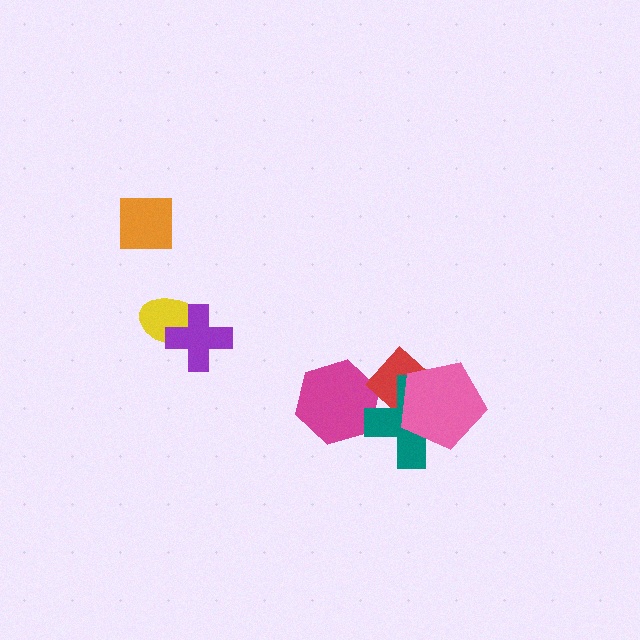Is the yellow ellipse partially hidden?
Yes, it is partially covered by another shape.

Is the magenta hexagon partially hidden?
Yes, it is partially covered by another shape.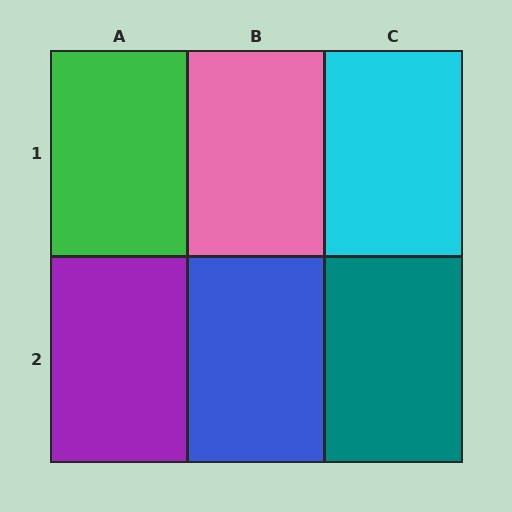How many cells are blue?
1 cell is blue.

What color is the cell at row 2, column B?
Blue.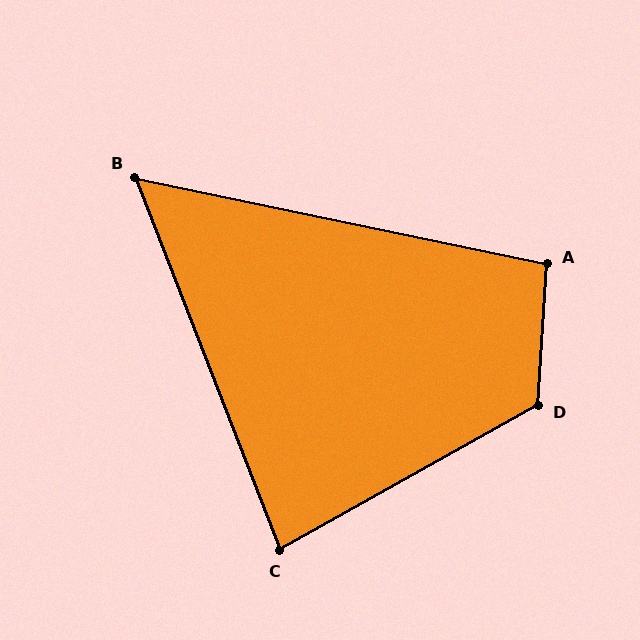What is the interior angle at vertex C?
Approximately 82 degrees (acute).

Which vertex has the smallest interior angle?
B, at approximately 57 degrees.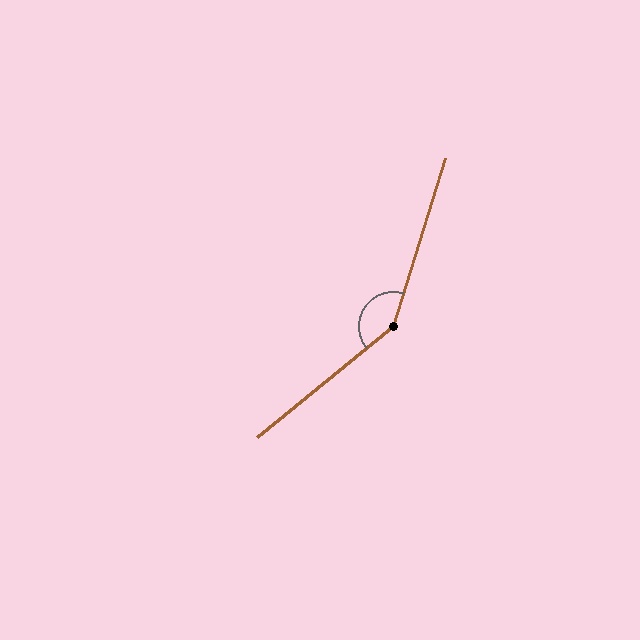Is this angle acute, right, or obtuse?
It is obtuse.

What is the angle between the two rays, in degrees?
Approximately 147 degrees.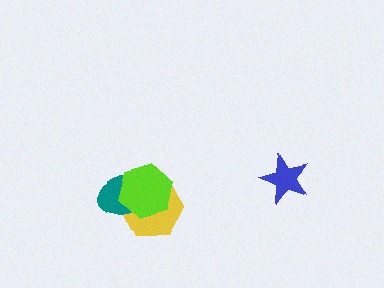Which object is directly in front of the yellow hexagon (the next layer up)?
The teal ellipse is directly in front of the yellow hexagon.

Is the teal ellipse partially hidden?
Yes, it is partially covered by another shape.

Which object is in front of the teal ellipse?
The lime hexagon is in front of the teal ellipse.